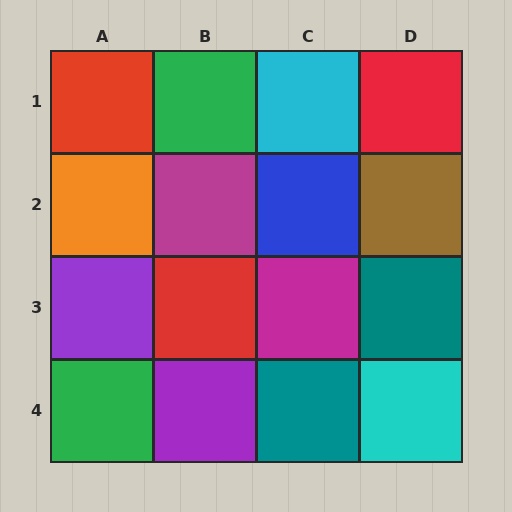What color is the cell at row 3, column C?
Magenta.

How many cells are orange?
1 cell is orange.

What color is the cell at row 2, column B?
Magenta.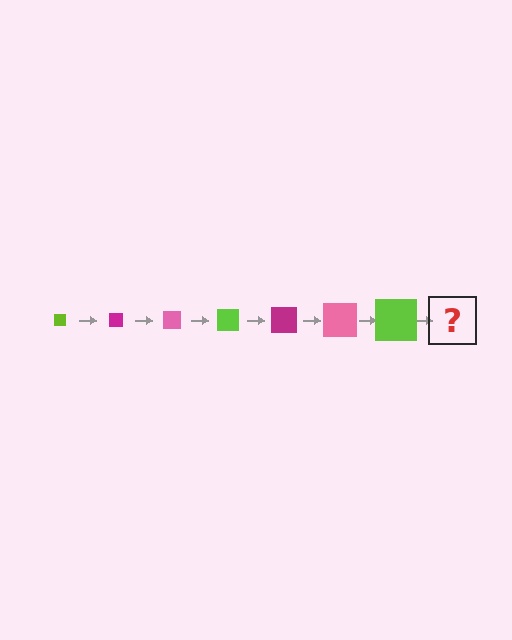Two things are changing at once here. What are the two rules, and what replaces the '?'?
The two rules are that the square grows larger each step and the color cycles through lime, magenta, and pink. The '?' should be a magenta square, larger than the previous one.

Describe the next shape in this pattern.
It should be a magenta square, larger than the previous one.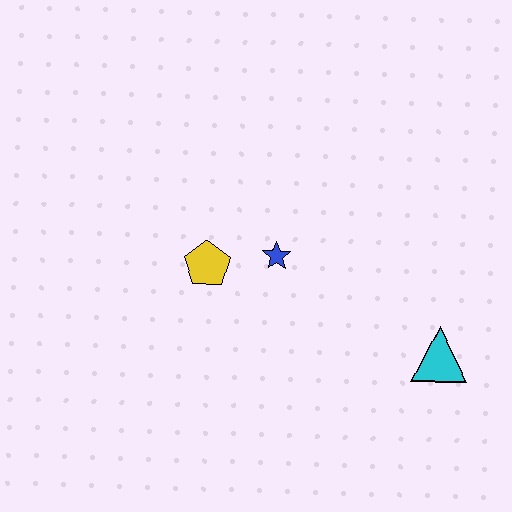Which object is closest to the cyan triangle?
The blue star is closest to the cyan triangle.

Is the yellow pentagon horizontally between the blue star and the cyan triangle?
No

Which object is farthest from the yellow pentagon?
The cyan triangle is farthest from the yellow pentagon.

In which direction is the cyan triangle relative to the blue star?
The cyan triangle is to the right of the blue star.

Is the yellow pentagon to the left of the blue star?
Yes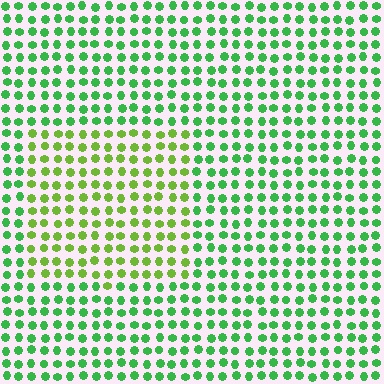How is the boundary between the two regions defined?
The boundary is defined purely by a slight shift in hue (about 35 degrees). Spacing, size, and orientation are identical on both sides.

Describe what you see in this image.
The image is filled with small green elements in a uniform arrangement. A rectangle-shaped region is visible where the elements are tinted to a slightly different hue, forming a subtle color boundary.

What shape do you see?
I see a rectangle.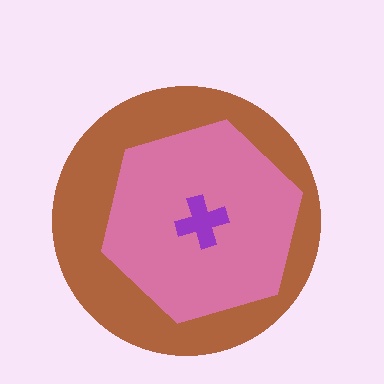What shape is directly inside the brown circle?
The pink hexagon.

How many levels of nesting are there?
3.